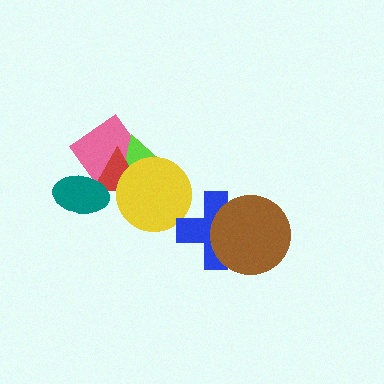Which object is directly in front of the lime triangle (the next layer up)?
The red triangle is directly in front of the lime triangle.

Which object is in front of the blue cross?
The brown circle is in front of the blue cross.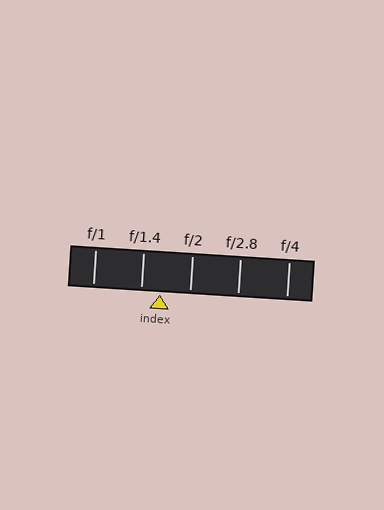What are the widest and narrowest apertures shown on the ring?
The widest aperture shown is f/1 and the narrowest is f/4.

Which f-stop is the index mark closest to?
The index mark is closest to f/1.4.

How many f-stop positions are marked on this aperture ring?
There are 5 f-stop positions marked.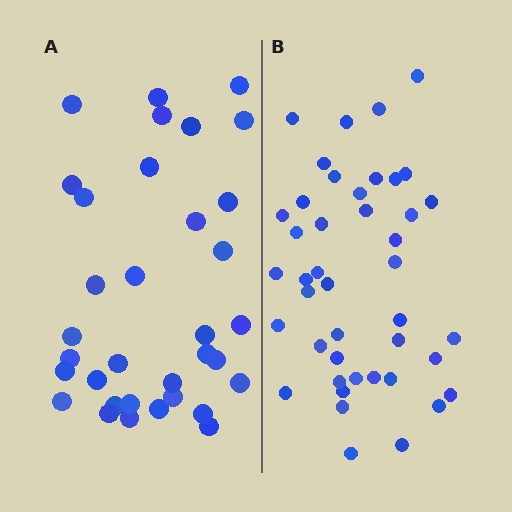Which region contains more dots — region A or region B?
Region B (the right region) has more dots.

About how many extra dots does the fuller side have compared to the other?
Region B has roughly 8 or so more dots than region A.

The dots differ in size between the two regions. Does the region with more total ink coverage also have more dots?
No. Region A has more total ink coverage because its dots are larger, but region B actually contains more individual dots. Total area can be misleading — the number of items is what matters here.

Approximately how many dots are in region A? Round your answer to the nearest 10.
About 30 dots. (The exact count is 34, which rounds to 30.)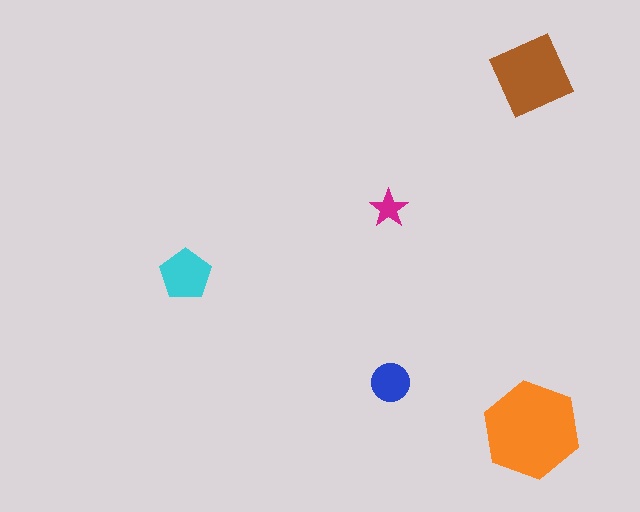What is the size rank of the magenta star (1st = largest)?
5th.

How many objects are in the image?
There are 5 objects in the image.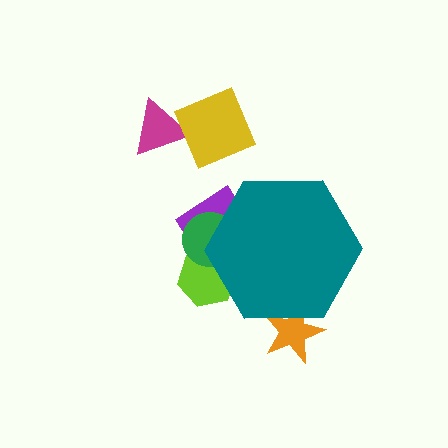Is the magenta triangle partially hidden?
No, the magenta triangle is fully visible.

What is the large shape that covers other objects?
A teal hexagon.